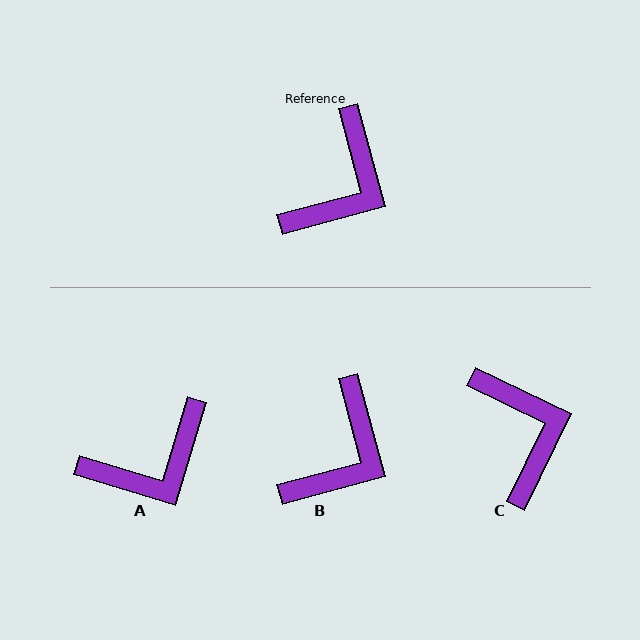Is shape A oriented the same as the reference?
No, it is off by about 32 degrees.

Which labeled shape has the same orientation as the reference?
B.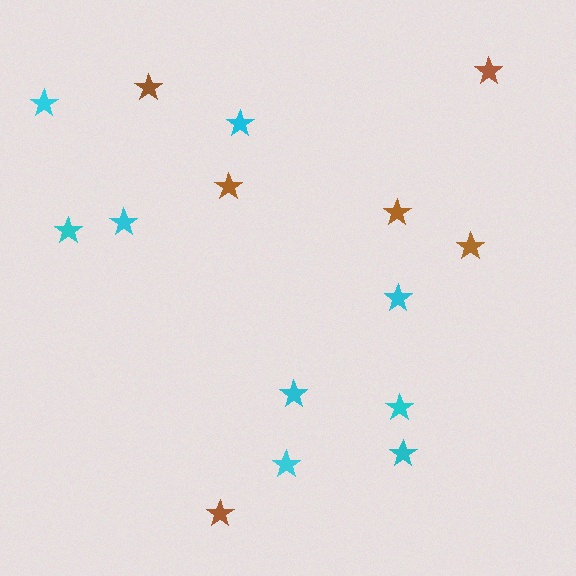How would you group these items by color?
There are 2 groups: one group of cyan stars (9) and one group of brown stars (6).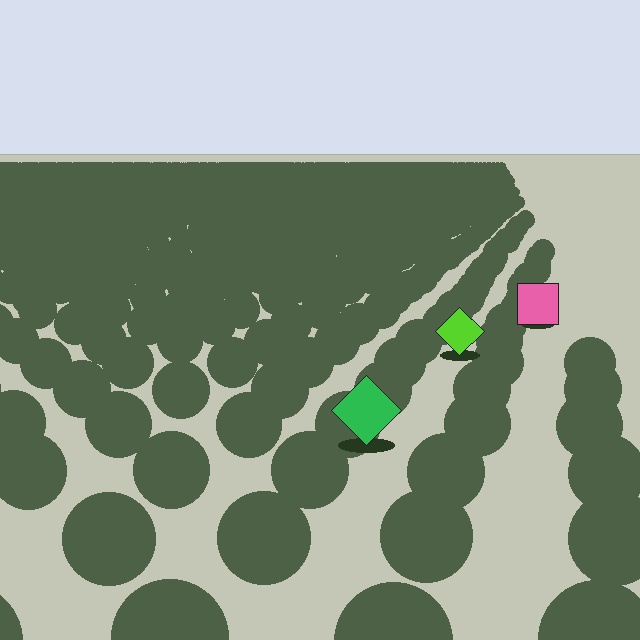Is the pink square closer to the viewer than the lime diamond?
No. The lime diamond is closer — you can tell from the texture gradient: the ground texture is coarser near it.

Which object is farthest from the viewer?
The pink square is farthest from the viewer. It appears smaller and the ground texture around it is denser.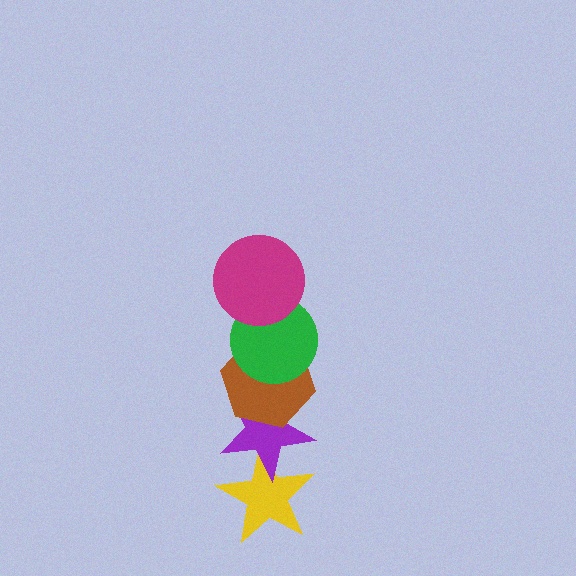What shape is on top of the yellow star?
The purple star is on top of the yellow star.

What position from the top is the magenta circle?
The magenta circle is 1st from the top.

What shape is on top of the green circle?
The magenta circle is on top of the green circle.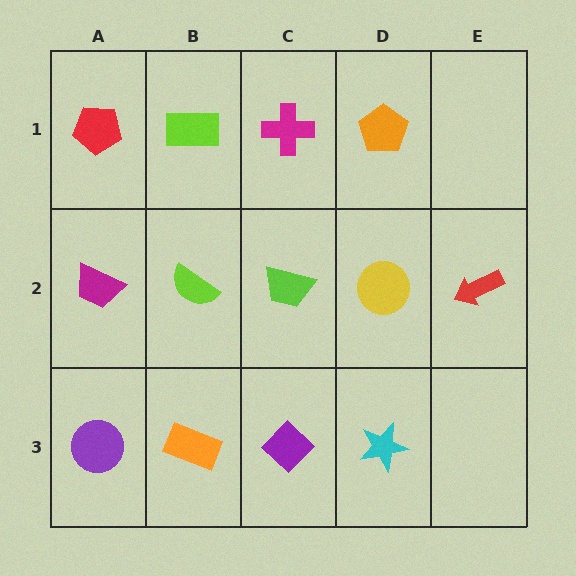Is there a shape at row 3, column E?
No, that cell is empty.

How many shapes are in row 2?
5 shapes.